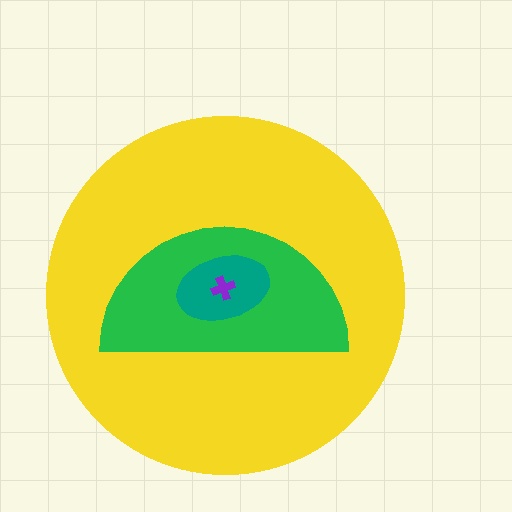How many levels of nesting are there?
4.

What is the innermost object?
The purple cross.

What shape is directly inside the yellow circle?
The green semicircle.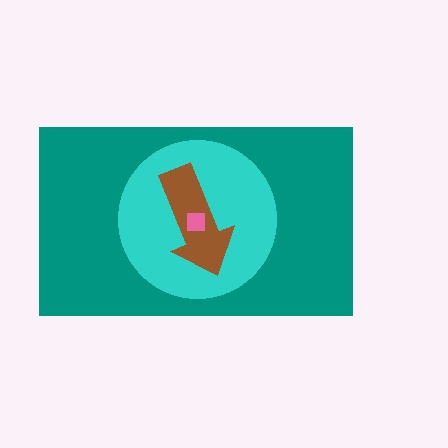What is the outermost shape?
The teal rectangle.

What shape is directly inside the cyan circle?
The brown arrow.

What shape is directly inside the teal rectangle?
The cyan circle.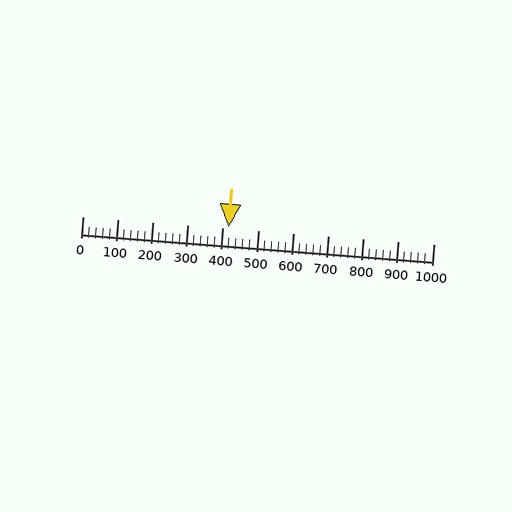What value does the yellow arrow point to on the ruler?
The yellow arrow points to approximately 417.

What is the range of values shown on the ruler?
The ruler shows values from 0 to 1000.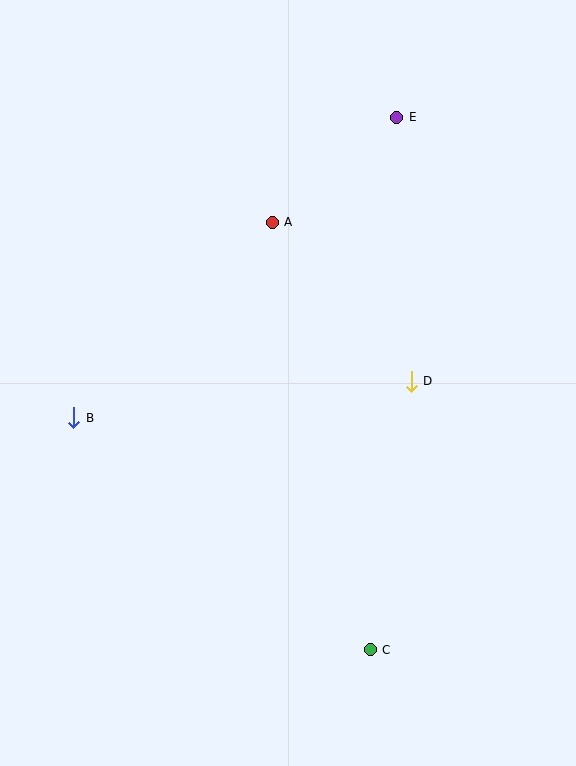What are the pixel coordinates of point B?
Point B is at (74, 418).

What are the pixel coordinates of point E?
Point E is at (397, 117).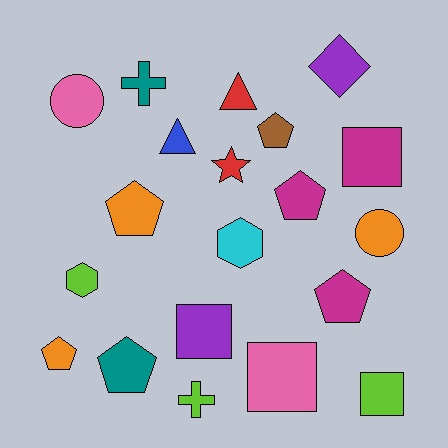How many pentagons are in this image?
There are 6 pentagons.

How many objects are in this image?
There are 20 objects.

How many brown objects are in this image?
There is 1 brown object.